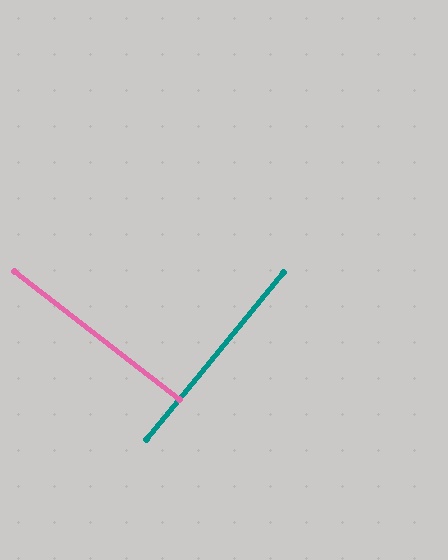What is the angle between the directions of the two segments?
Approximately 89 degrees.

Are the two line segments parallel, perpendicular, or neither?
Perpendicular — they meet at approximately 89°.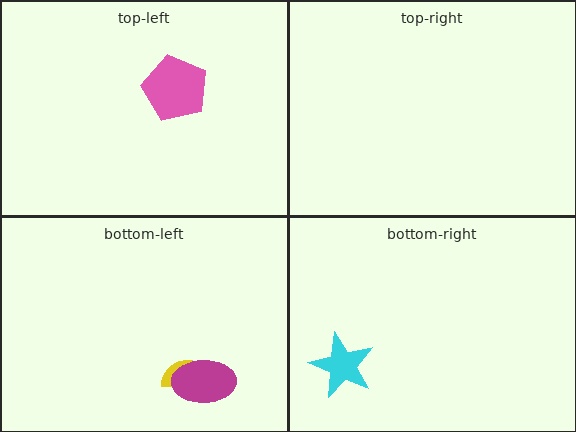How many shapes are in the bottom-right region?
1.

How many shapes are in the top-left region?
1.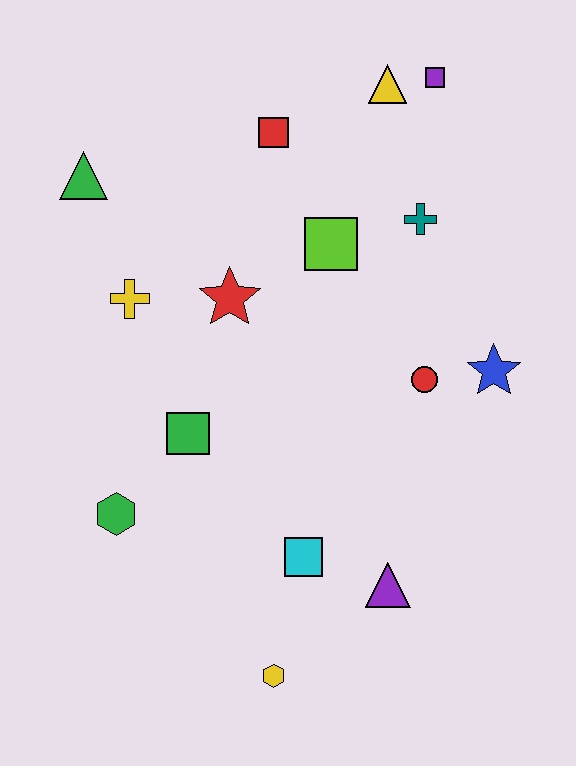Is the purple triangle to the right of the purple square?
No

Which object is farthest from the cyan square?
The purple square is farthest from the cyan square.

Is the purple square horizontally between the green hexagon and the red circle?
No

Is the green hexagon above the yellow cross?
No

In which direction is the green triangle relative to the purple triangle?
The green triangle is above the purple triangle.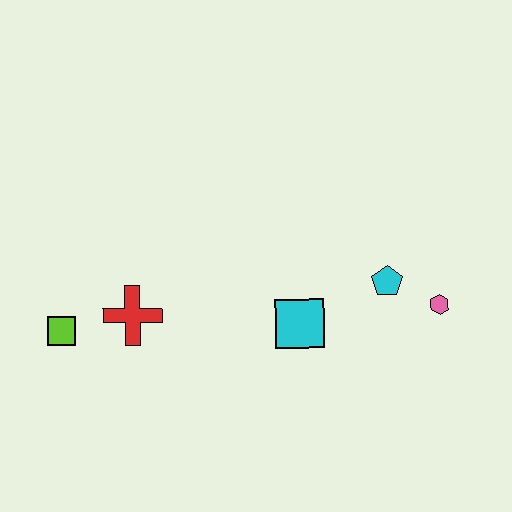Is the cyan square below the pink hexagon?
Yes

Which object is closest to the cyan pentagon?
The pink hexagon is closest to the cyan pentagon.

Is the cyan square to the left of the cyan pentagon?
Yes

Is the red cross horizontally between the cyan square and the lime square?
Yes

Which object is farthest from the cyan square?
The lime square is farthest from the cyan square.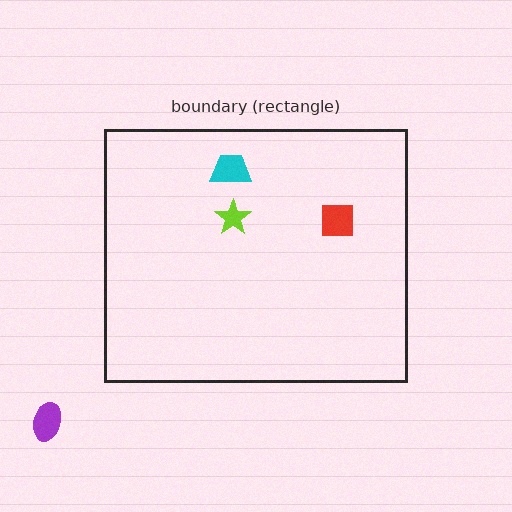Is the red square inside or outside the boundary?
Inside.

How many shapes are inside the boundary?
3 inside, 1 outside.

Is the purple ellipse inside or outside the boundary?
Outside.